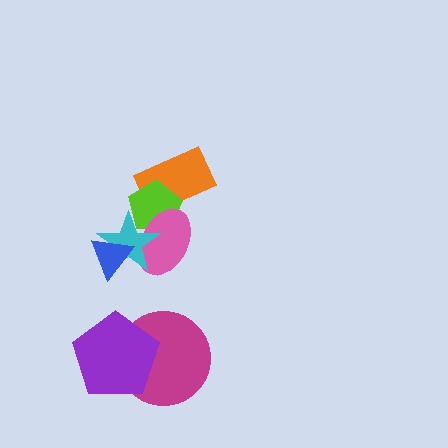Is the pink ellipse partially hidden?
Yes, it is partially covered by another shape.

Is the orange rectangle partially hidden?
Yes, it is partially covered by another shape.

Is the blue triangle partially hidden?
No, no other shape covers it.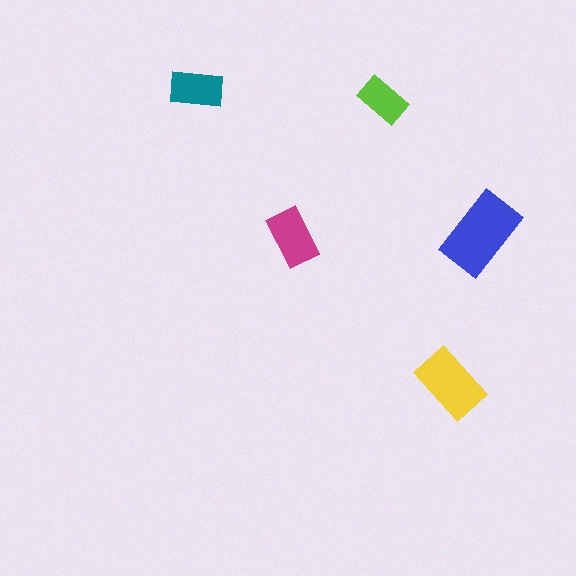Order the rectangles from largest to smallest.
the blue one, the yellow one, the magenta one, the teal one, the lime one.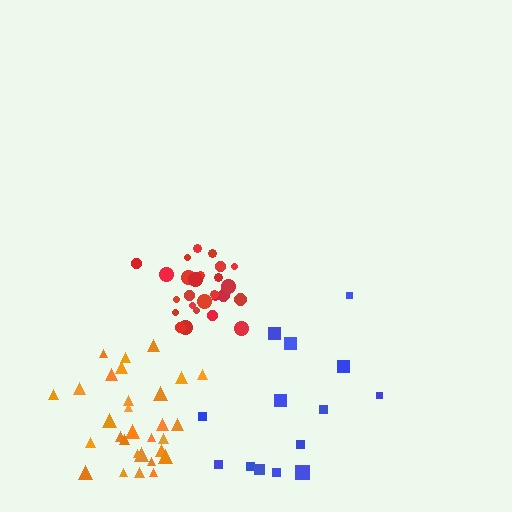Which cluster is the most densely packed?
Red.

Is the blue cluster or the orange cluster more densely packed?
Orange.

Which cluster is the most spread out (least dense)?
Blue.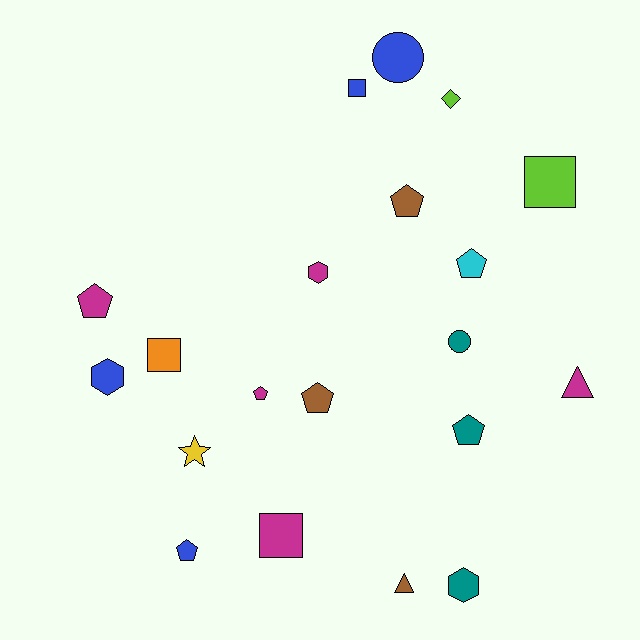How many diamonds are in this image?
There is 1 diamond.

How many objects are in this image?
There are 20 objects.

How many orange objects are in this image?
There is 1 orange object.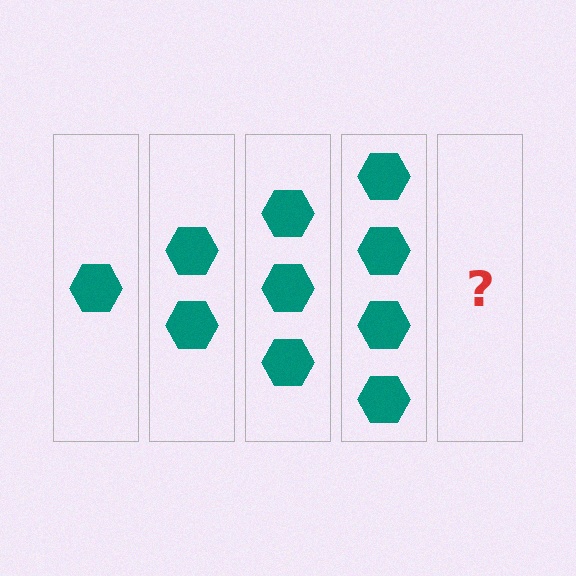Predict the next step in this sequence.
The next step is 5 hexagons.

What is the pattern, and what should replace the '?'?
The pattern is that each step adds one more hexagon. The '?' should be 5 hexagons.